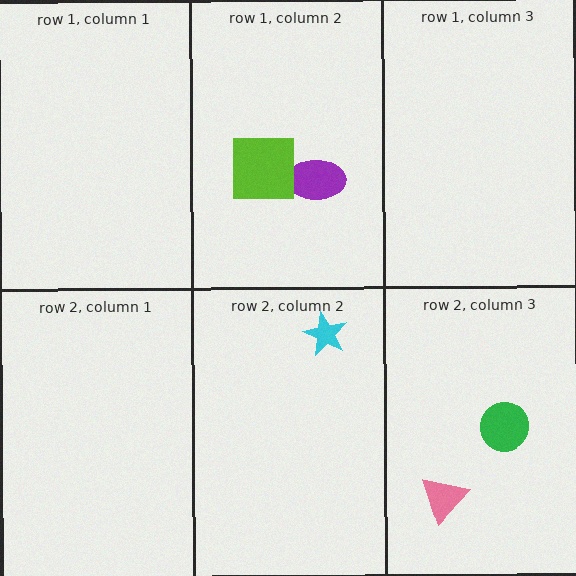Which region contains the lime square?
The row 1, column 2 region.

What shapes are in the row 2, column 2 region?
The cyan star.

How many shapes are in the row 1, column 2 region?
2.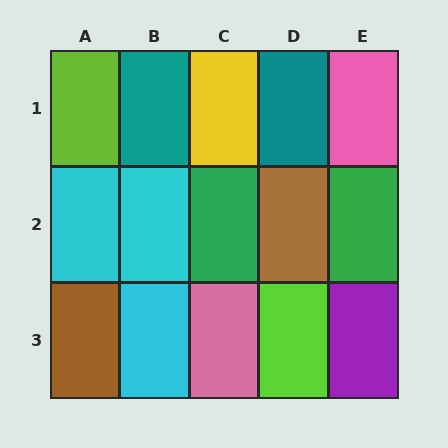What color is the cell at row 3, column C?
Pink.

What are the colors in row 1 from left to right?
Lime, teal, yellow, teal, pink.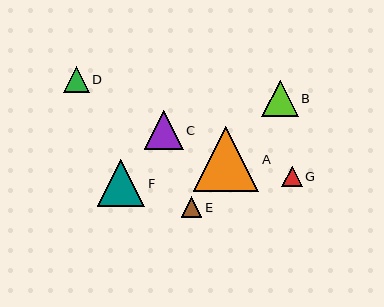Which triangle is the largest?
Triangle A is the largest with a size of approximately 65 pixels.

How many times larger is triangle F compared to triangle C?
Triangle F is approximately 1.2 times the size of triangle C.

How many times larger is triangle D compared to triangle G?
Triangle D is approximately 1.3 times the size of triangle G.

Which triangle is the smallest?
Triangle G is the smallest with a size of approximately 20 pixels.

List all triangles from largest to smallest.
From largest to smallest: A, F, C, B, D, E, G.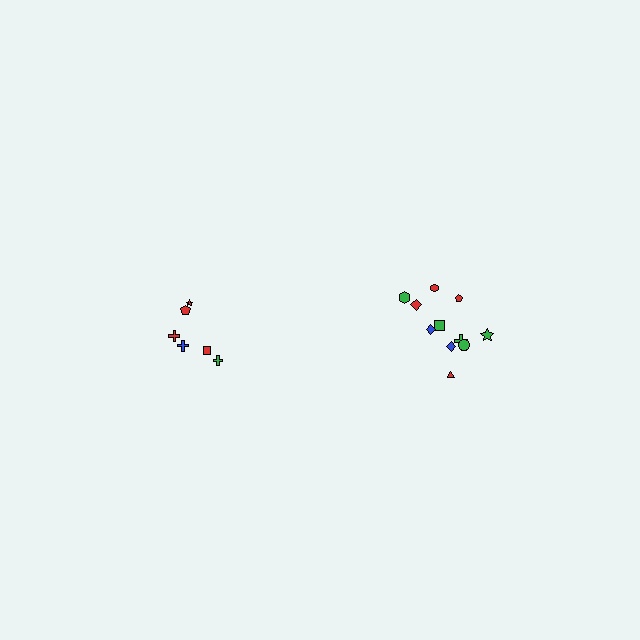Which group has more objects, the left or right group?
The right group.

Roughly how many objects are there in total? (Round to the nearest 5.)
Roughly 20 objects in total.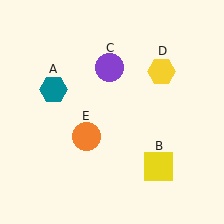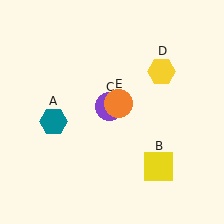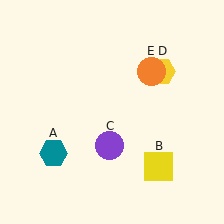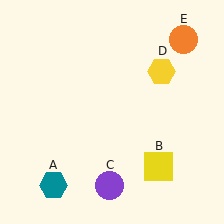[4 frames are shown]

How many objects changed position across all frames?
3 objects changed position: teal hexagon (object A), purple circle (object C), orange circle (object E).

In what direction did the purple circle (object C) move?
The purple circle (object C) moved down.